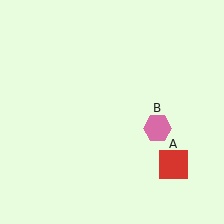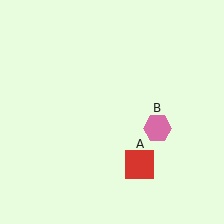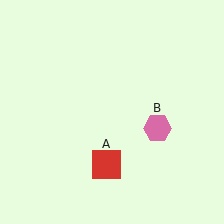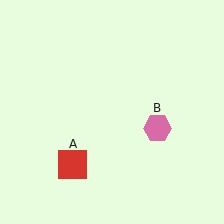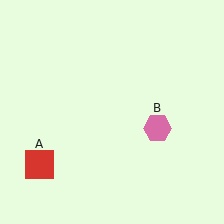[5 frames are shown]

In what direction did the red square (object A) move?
The red square (object A) moved left.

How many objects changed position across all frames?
1 object changed position: red square (object A).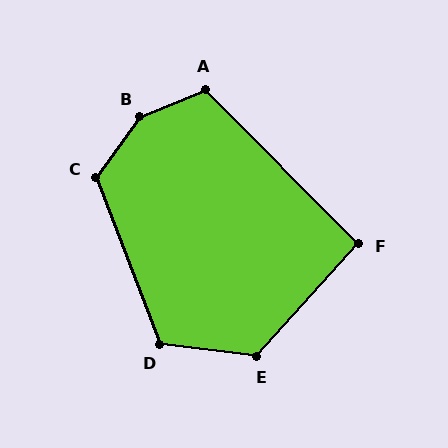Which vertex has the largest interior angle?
B, at approximately 149 degrees.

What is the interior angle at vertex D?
Approximately 118 degrees (obtuse).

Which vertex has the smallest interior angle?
F, at approximately 93 degrees.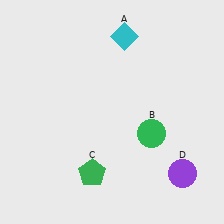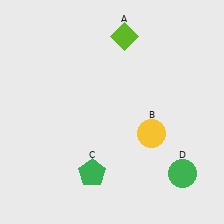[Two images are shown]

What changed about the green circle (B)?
In Image 1, B is green. In Image 2, it changed to yellow.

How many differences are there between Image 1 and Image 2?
There are 3 differences between the two images.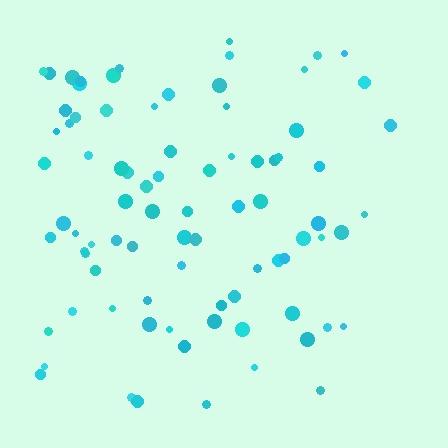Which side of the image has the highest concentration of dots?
The left.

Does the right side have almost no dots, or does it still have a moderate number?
Still a moderate number, just noticeably fewer than the left.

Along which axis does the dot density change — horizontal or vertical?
Horizontal.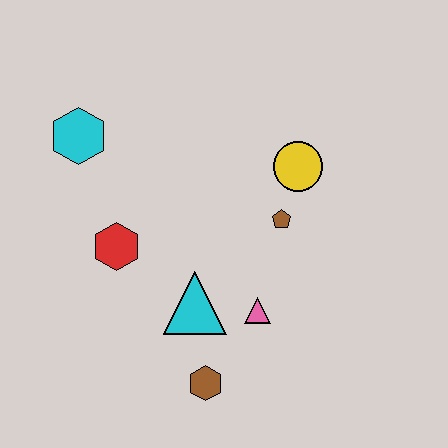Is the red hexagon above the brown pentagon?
No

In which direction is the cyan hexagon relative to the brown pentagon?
The cyan hexagon is to the left of the brown pentagon.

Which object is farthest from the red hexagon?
The yellow circle is farthest from the red hexagon.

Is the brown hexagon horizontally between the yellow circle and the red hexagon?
Yes